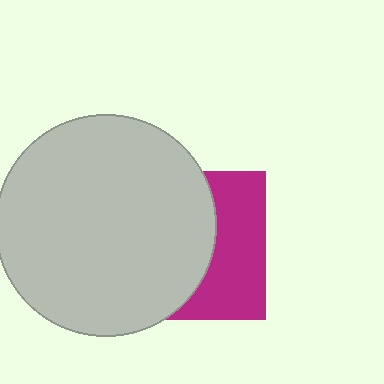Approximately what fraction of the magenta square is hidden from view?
Roughly 60% of the magenta square is hidden behind the light gray circle.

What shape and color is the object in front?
The object in front is a light gray circle.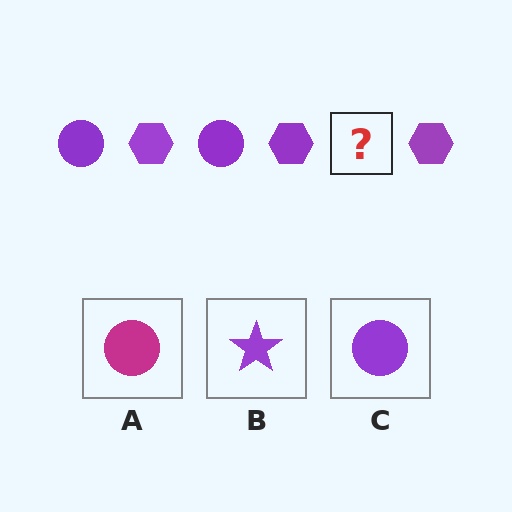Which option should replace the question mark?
Option C.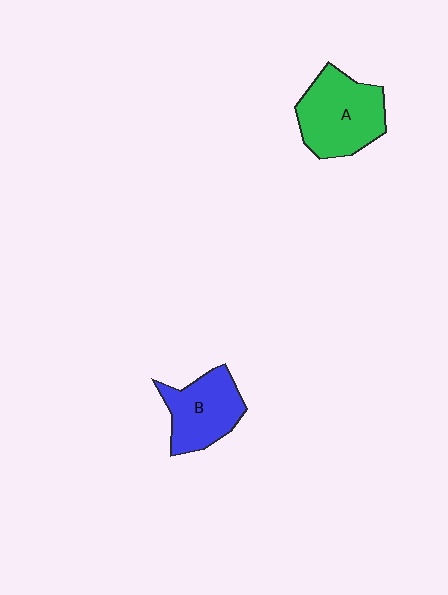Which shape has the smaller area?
Shape B (blue).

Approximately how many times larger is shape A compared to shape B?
Approximately 1.2 times.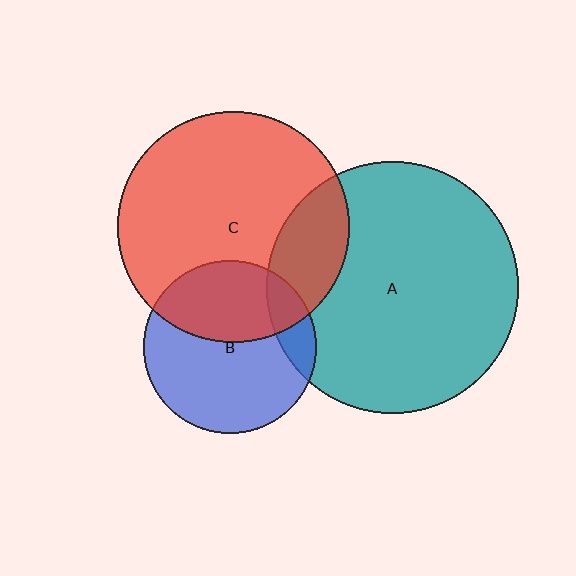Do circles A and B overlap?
Yes.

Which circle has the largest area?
Circle A (teal).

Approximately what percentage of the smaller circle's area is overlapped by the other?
Approximately 15%.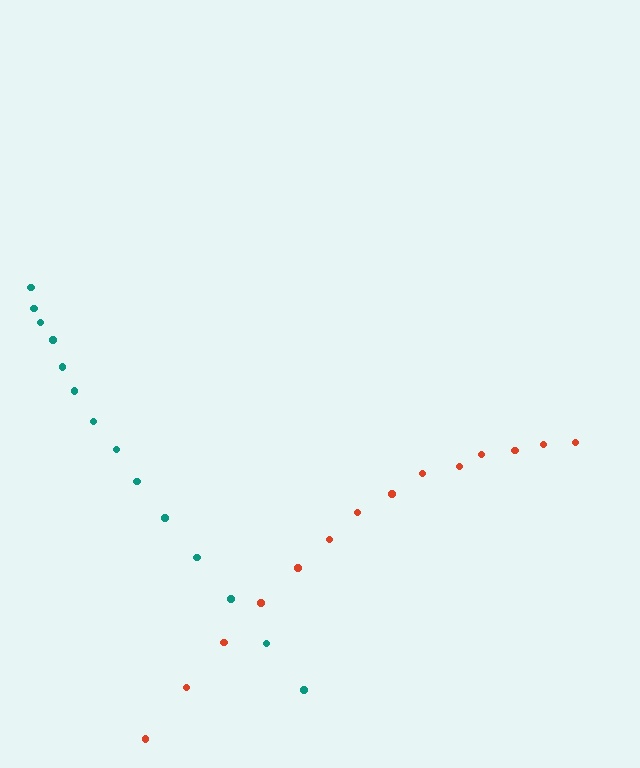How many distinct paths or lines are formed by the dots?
There are 2 distinct paths.